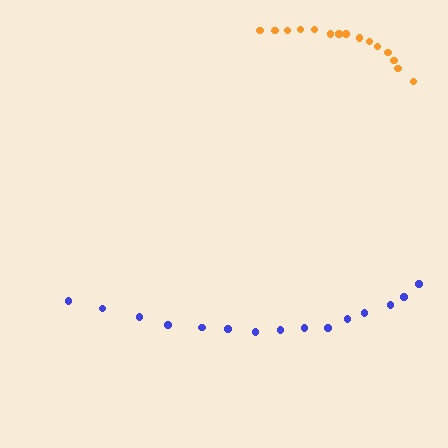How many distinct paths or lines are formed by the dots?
There are 2 distinct paths.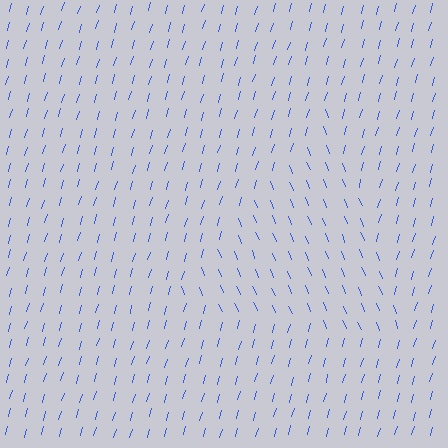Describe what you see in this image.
The image is filled with small blue line segments. A triangle region in the image has lines oriented differently from the surrounding lines, creating a visible texture boundary.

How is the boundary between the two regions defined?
The boundary is defined purely by a change in line orientation (approximately 39 degrees difference). All lines are the same color and thickness.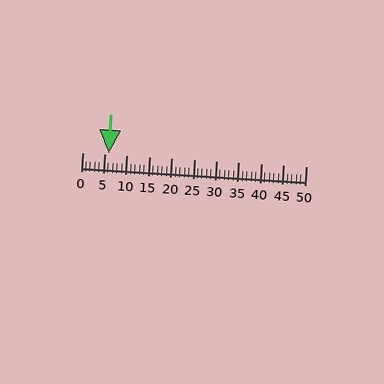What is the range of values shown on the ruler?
The ruler shows values from 0 to 50.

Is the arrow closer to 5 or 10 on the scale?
The arrow is closer to 5.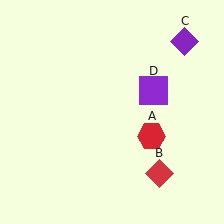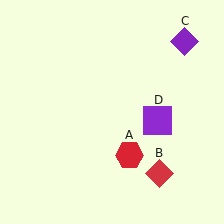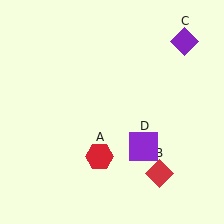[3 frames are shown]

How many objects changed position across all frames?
2 objects changed position: red hexagon (object A), purple square (object D).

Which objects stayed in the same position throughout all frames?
Red diamond (object B) and purple diamond (object C) remained stationary.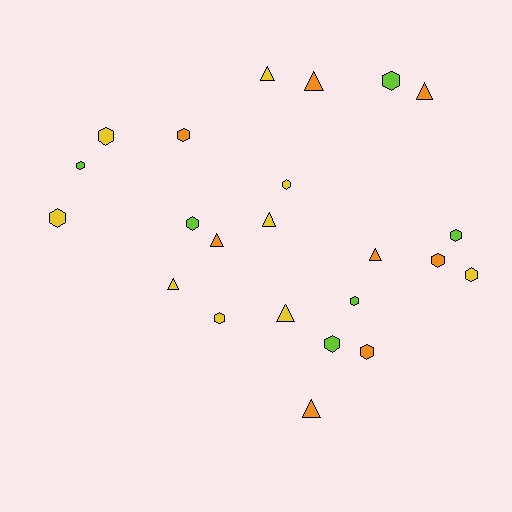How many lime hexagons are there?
There are 6 lime hexagons.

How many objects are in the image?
There are 23 objects.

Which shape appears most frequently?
Hexagon, with 14 objects.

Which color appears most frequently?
Yellow, with 9 objects.